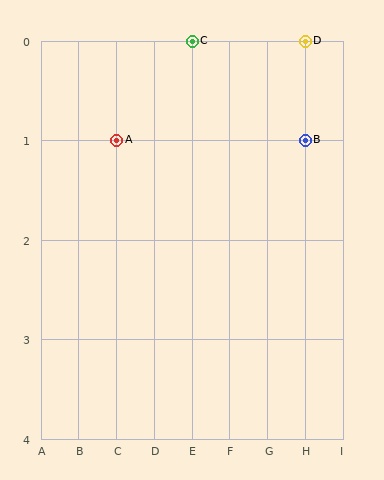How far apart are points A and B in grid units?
Points A and B are 5 columns apart.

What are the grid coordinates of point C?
Point C is at grid coordinates (E, 0).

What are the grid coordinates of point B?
Point B is at grid coordinates (H, 1).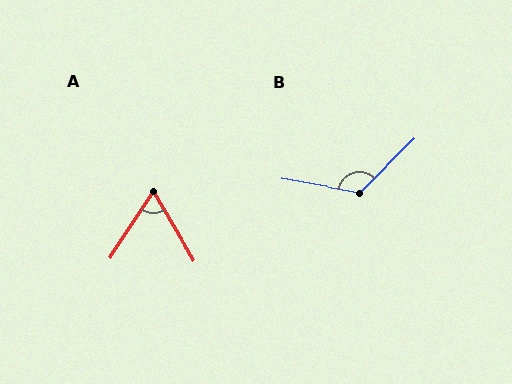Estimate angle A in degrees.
Approximately 64 degrees.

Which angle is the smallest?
A, at approximately 64 degrees.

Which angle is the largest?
B, at approximately 125 degrees.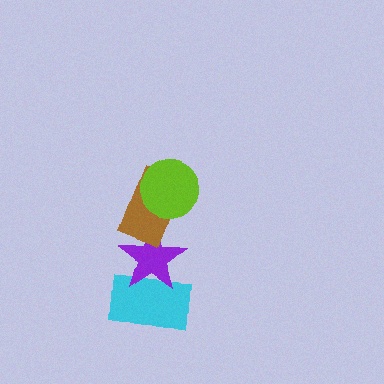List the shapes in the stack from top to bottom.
From top to bottom: the lime circle, the brown rectangle, the purple star, the cyan rectangle.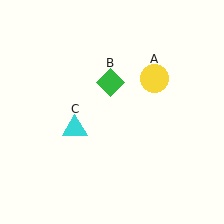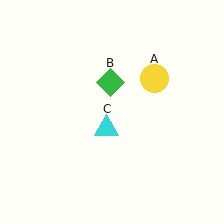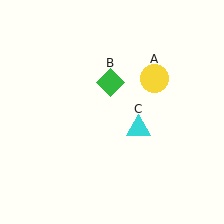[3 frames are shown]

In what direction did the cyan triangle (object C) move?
The cyan triangle (object C) moved right.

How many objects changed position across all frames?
1 object changed position: cyan triangle (object C).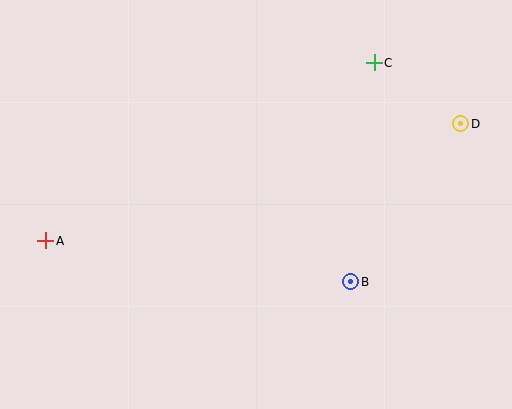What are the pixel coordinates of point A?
Point A is at (46, 241).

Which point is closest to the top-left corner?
Point A is closest to the top-left corner.